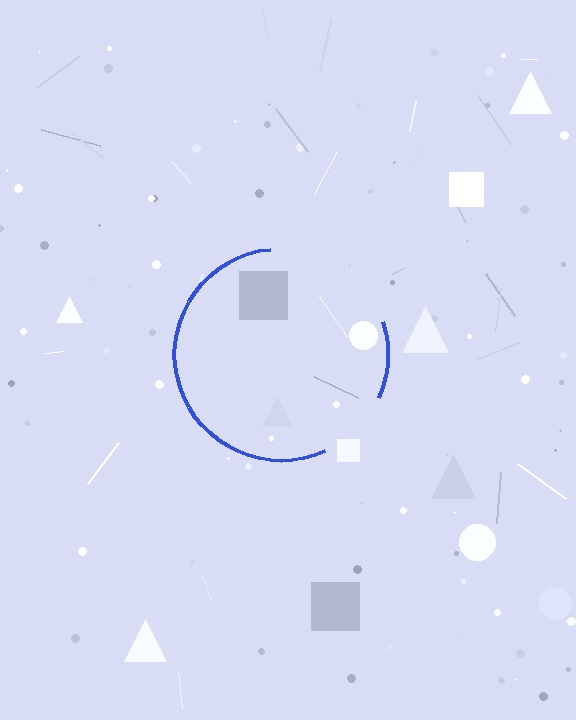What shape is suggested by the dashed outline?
The dashed outline suggests a circle.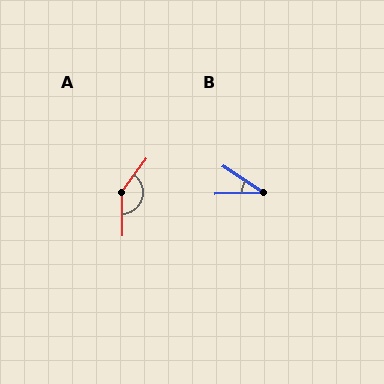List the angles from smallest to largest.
B (35°), A (143°).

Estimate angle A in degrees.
Approximately 143 degrees.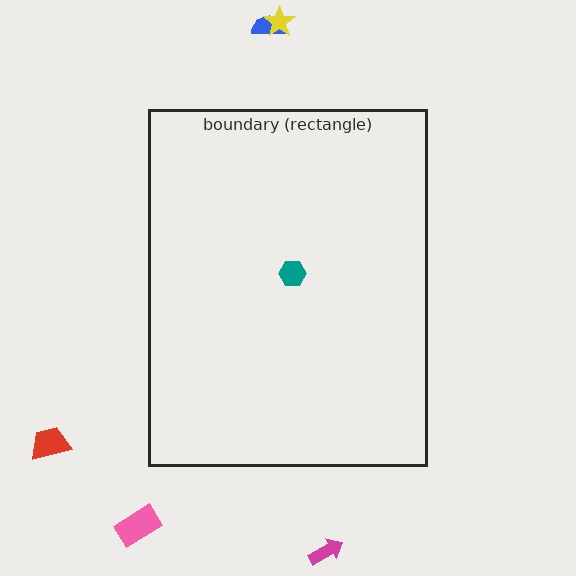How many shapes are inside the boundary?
1 inside, 5 outside.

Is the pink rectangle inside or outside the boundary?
Outside.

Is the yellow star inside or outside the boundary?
Outside.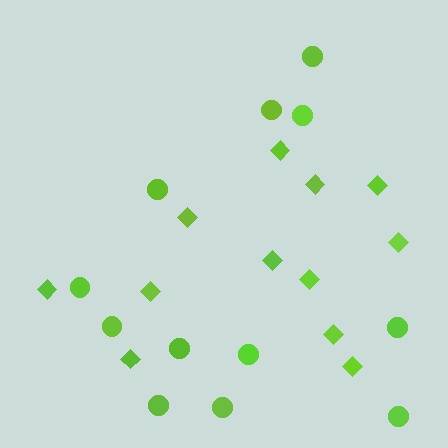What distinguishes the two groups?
There are 2 groups: one group of circles (12) and one group of diamonds (12).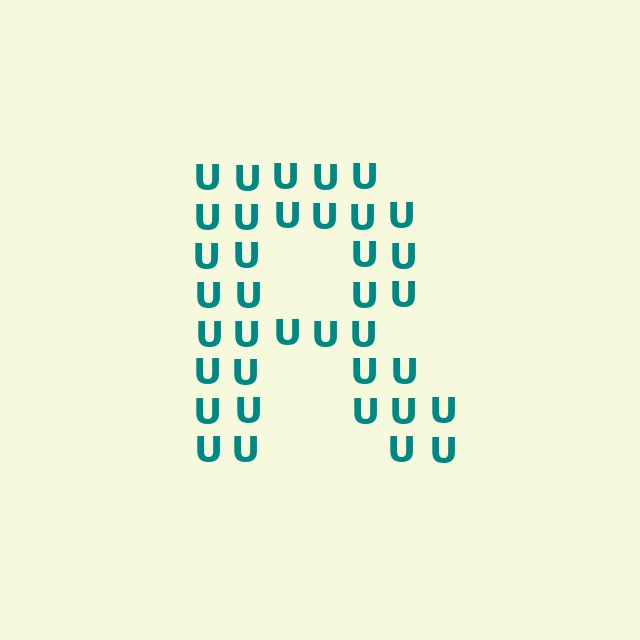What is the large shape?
The large shape is the letter R.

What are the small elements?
The small elements are letter U's.